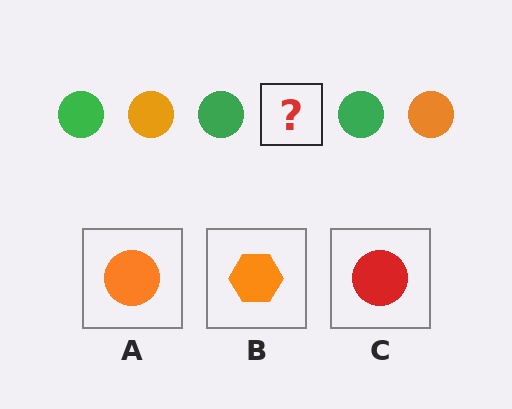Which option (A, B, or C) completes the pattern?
A.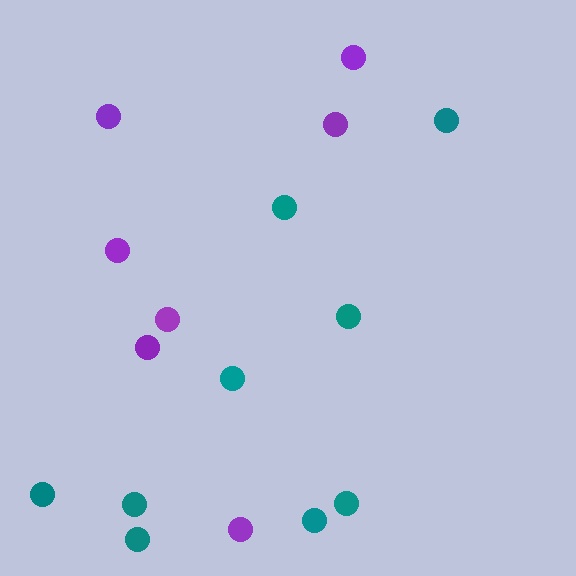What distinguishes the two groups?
There are 2 groups: one group of purple circles (7) and one group of teal circles (9).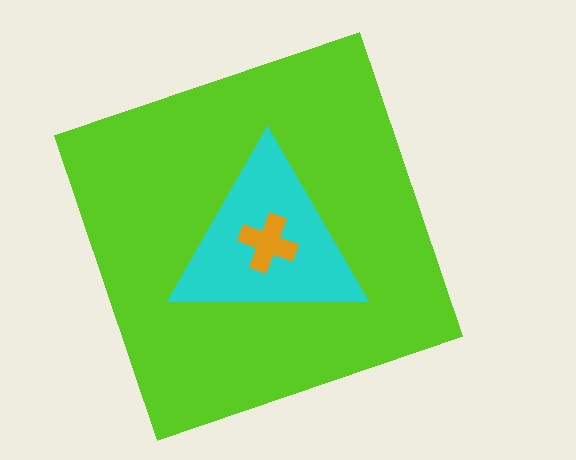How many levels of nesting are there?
3.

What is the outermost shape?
The lime square.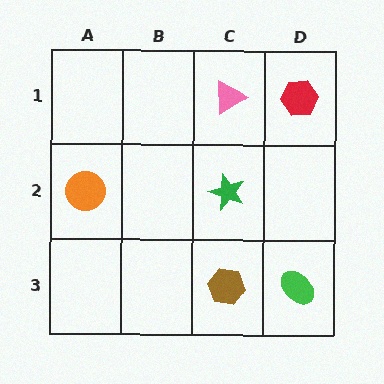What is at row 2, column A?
An orange circle.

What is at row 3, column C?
A brown hexagon.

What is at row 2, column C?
A green star.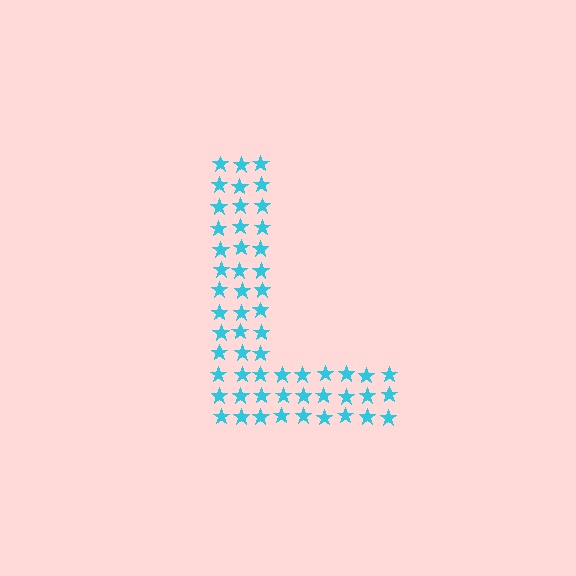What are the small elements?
The small elements are stars.